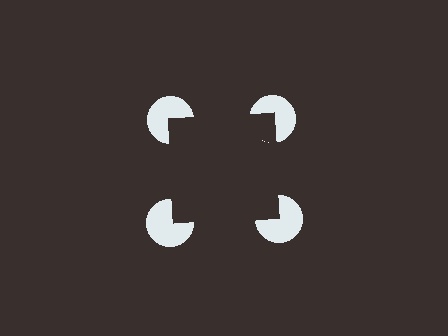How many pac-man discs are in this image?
There are 4 — one at each vertex of the illusory square.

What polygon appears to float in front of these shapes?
An illusory square — its edges are inferred from the aligned wedge cuts in the pac-man discs, not physically drawn.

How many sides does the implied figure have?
4 sides.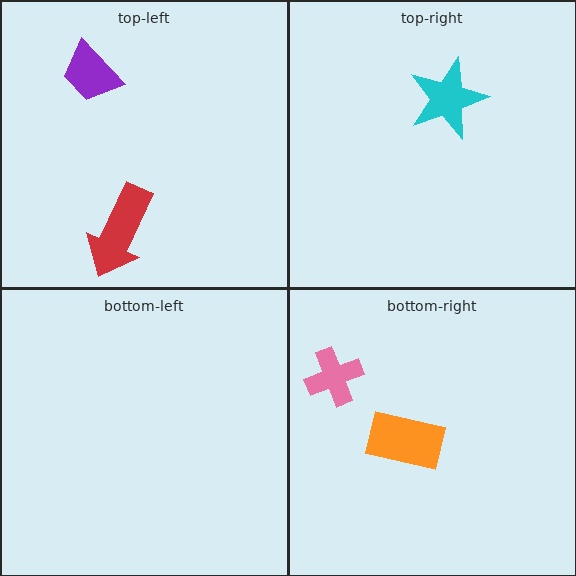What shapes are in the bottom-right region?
The pink cross, the orange rectangle.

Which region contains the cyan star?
The top-right region.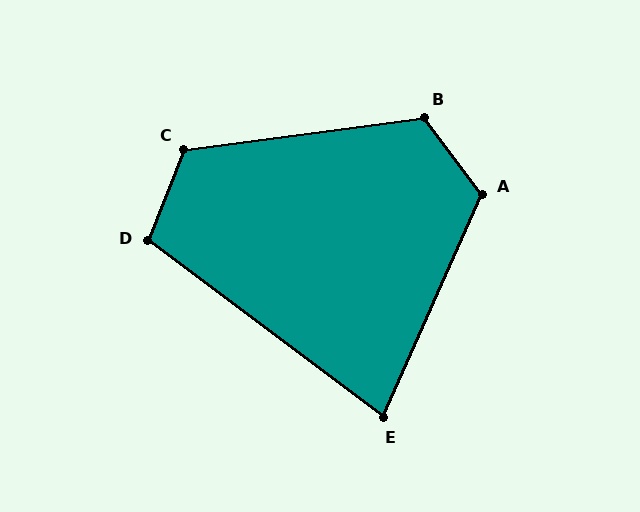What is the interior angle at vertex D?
Approximately 105 degrees (obtuse).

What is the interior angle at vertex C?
Approximately 119 degrees (obtuse).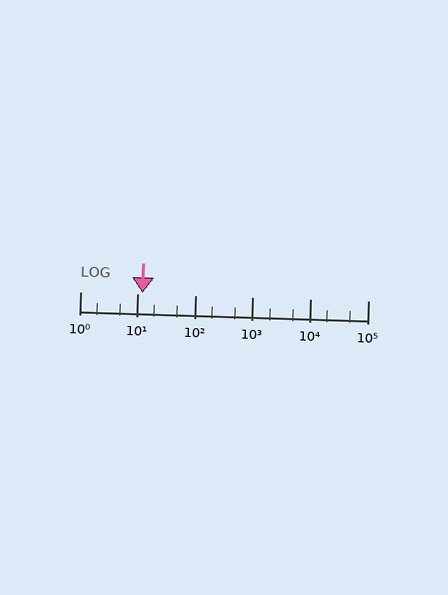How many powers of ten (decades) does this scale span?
The scale spans 5 decades, from 1 to 100000.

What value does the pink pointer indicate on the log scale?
The pointer indicates approximately 12.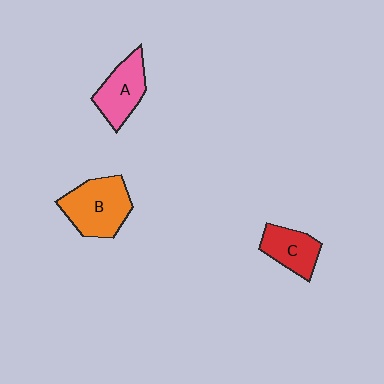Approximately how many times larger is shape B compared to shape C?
Approximately 1.6 times.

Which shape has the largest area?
Shape B (orange).